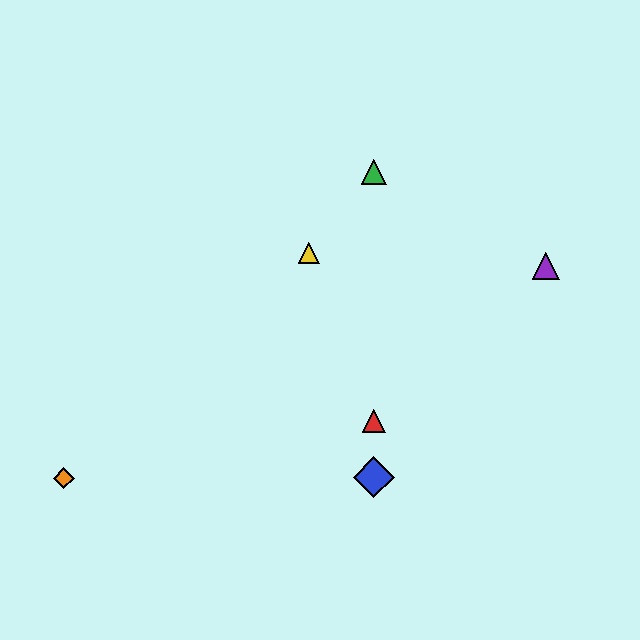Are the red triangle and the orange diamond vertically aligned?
No, the red triangle is at x≈374 and the orange diamond is at x≈64.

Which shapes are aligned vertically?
The red triangle, the blue diamond, the green triangle are aligned vertically.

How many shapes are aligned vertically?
3 shapes (the red triangle, the blue diamond, the green triangle) are aligned vertically.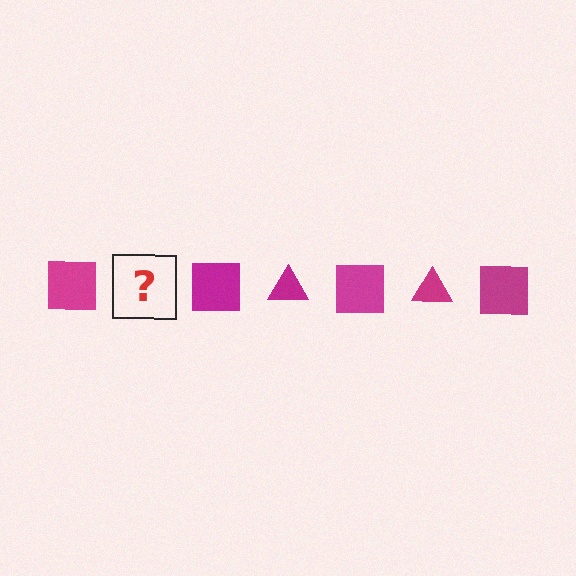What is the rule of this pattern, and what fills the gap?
The rule is that the pattern cycles through square, triangle shapes in magenta. The gap should be filled with a magenta triangle.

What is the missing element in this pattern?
The missing element is a magenta triangle.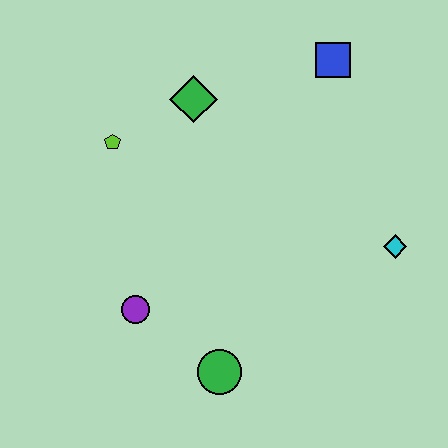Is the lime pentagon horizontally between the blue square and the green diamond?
No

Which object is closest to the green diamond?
The lime pentagon is closest to the green diamond.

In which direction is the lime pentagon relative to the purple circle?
The lime pentagon is above the purple circle.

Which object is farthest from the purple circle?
The blue square is farthest from the purple circle.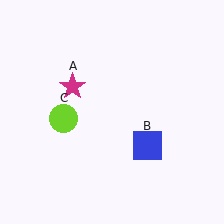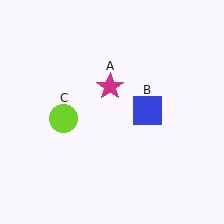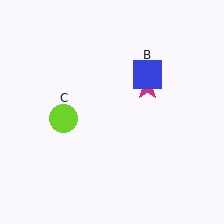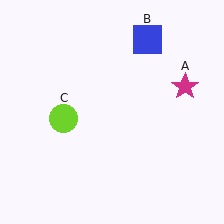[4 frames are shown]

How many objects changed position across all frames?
2 objects changed position: magenta star (object A), blue square (object B).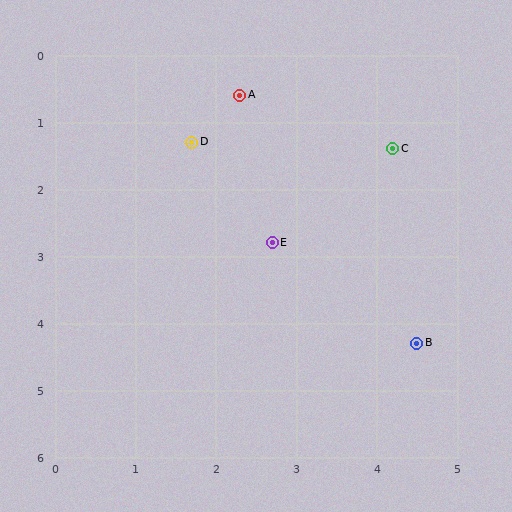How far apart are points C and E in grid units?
Points C and E are about 2.1 grid units apart.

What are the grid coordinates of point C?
Point C is at approximately (4.2, 1.4).